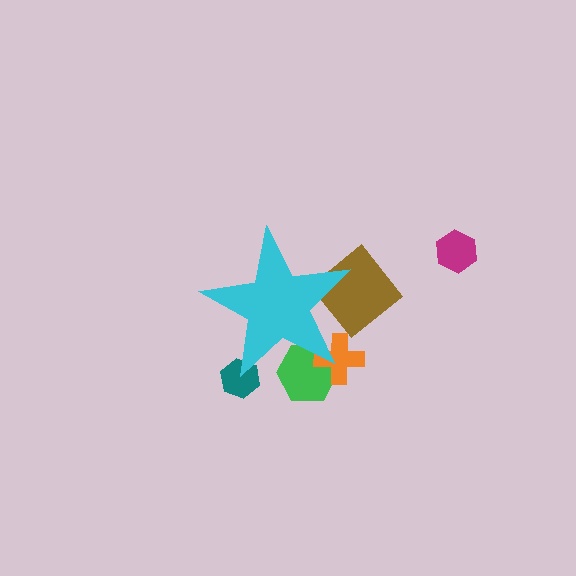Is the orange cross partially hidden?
Yes, the orange cross is partially hidden behind the cyan star.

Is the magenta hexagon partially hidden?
No, the magenta hexagon is fully visible.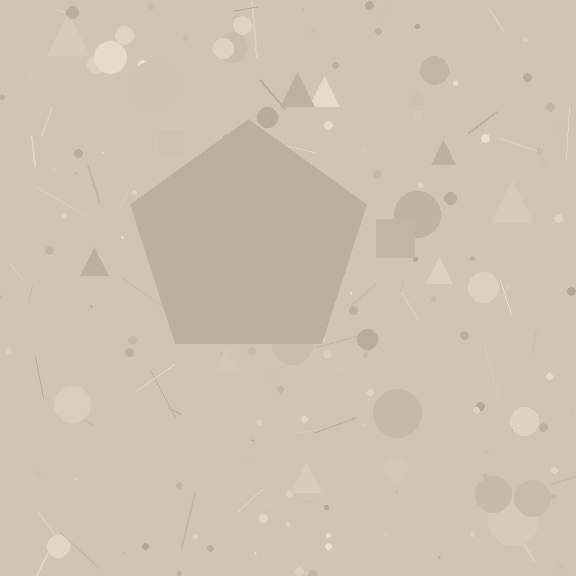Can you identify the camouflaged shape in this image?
The camouflaged shape is a pentagon.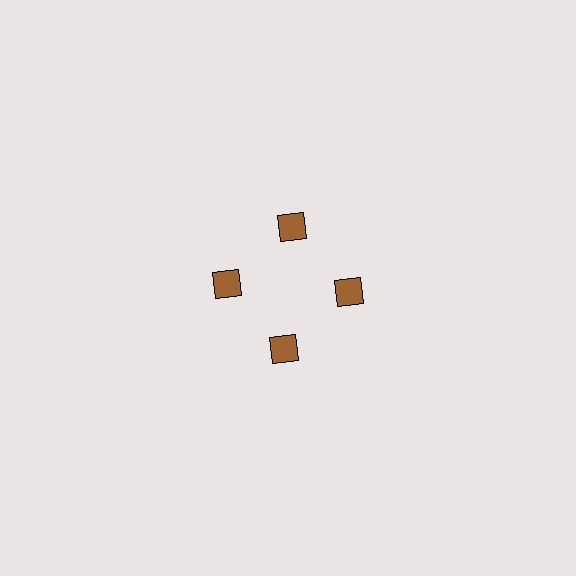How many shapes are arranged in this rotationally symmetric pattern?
There are 4 shapes, arranged in 4 groups of 1.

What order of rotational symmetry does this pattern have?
This pattern has 4-fold rotational symmetry.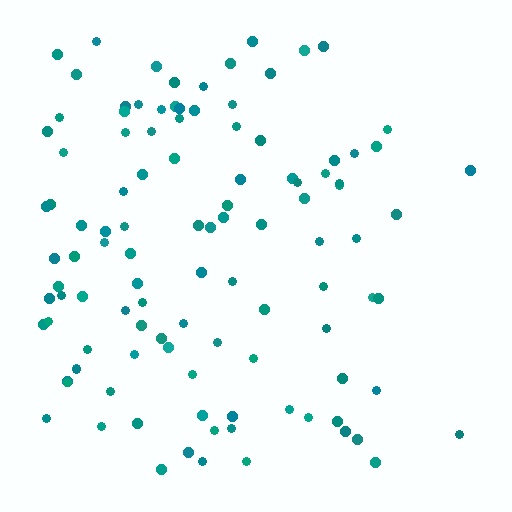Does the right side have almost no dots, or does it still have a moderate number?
Still a moderate number, just noticeably fewer than the left.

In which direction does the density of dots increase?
From right to left, with the left side densest.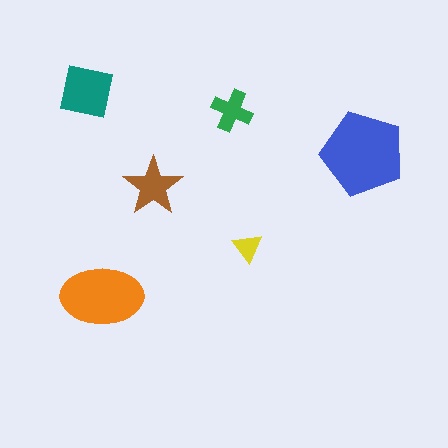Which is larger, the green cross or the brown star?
The brown star.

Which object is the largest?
The blue pentagon.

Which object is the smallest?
The yellow triangle.